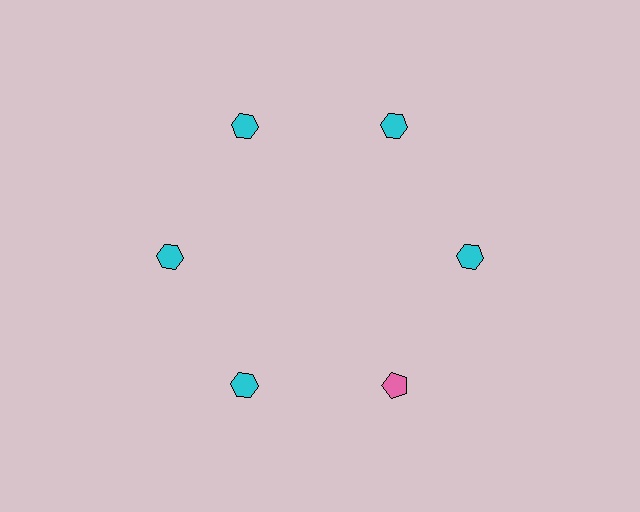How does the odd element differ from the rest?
It differs in both color (pink instead of cyan) and shape (pentagon instead of hexagon).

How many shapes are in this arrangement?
There are 6 shapes arranged in a ring pattern.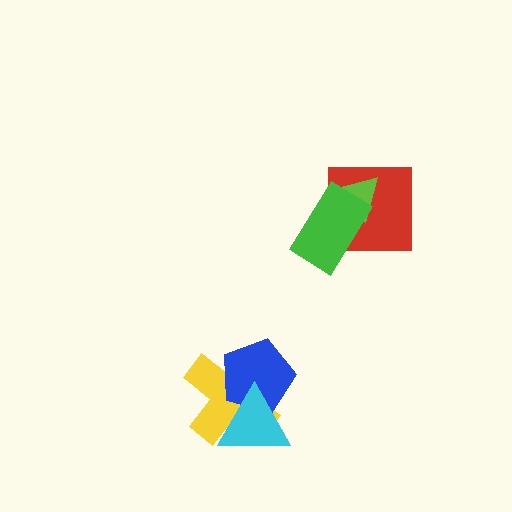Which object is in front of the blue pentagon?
The cyan triangle is in front of the blue pentagon.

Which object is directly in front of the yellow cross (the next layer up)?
The blue pentagon is directly in front of the yellow cross.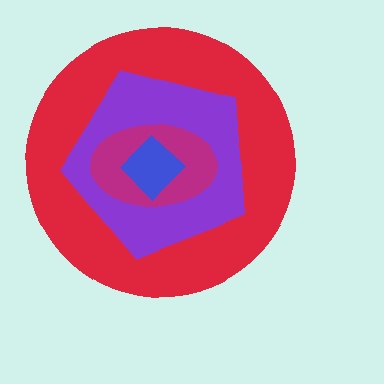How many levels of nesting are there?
4.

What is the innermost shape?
The blue diamond.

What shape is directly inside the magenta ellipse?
The blue diamond.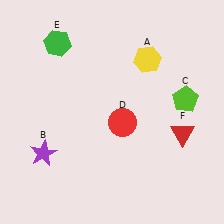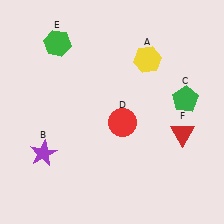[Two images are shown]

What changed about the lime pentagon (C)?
In Image 1, C is lime. In Image 2, it changed to green.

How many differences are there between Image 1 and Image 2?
There is 1 difference between the two images.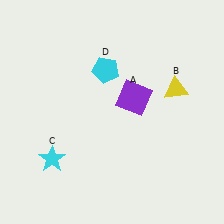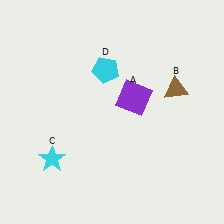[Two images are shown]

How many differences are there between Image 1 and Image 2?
There is 1 difference between the two images.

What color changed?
The triangle (B) changed from yellow in Image 1 to brown in Image 2.